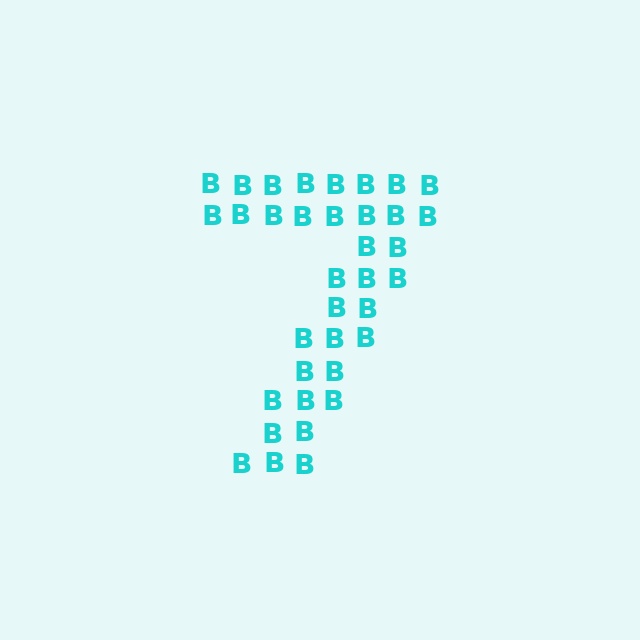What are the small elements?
The small elements are letter B's.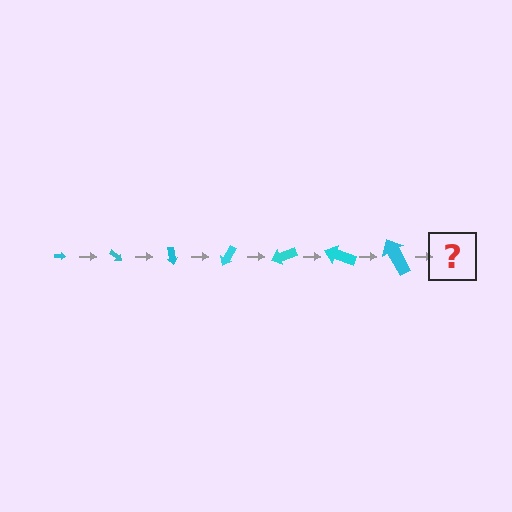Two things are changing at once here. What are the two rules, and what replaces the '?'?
The two rules are that the arrow grows larger each step and it rotates 40 degrees each step. The '?' should be an arrow, larger than the previous one and rotated 280 degrees from the start.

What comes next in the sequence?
The next element should be an arrow, larger than the previous one and rotated 280 degrees from the start.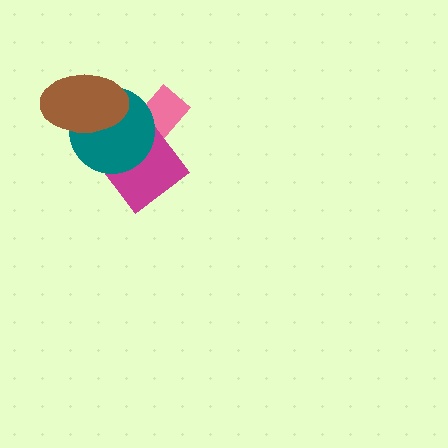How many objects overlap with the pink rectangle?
2 objects overlap with the pink rectangle.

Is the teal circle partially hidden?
Yes, it is partially covered by another shape.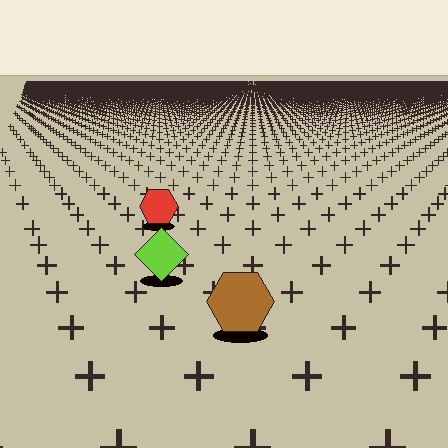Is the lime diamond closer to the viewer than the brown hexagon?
No. The brown hexagon is closer — you can tell from the texture gradient: the ground texture is coarser near it.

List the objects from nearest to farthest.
From nearest to farthest: the brown hexagon, the lime diamond, the red hexagon.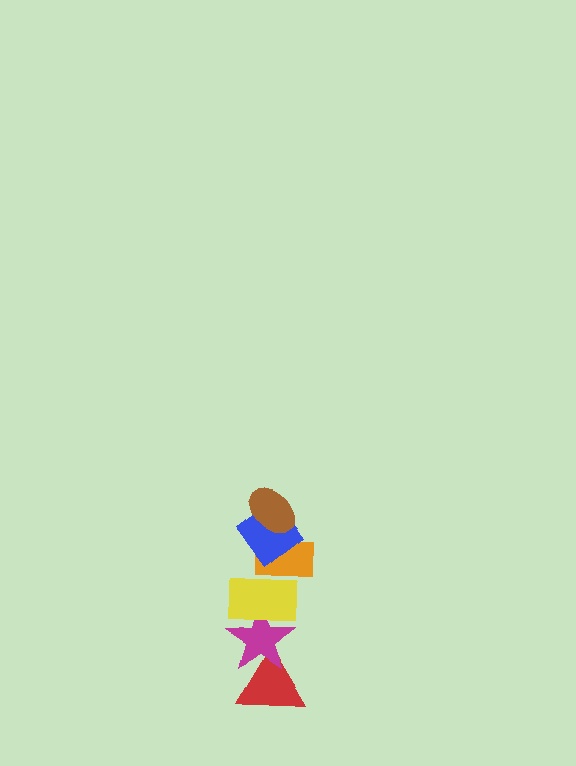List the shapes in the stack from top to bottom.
From top to bottom: the brown ellipse, the blue diamond, the orange rectangle, the yellow rectangle, the magenta star, the red triangle.